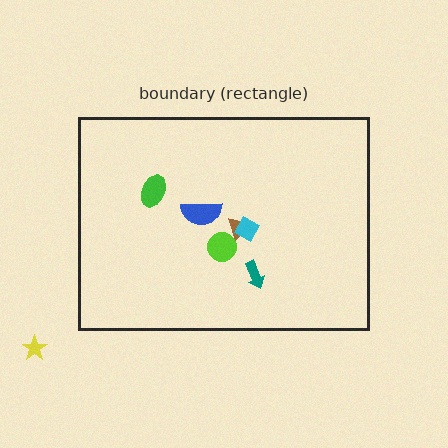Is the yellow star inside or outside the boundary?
Outside.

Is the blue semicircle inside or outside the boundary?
Inside.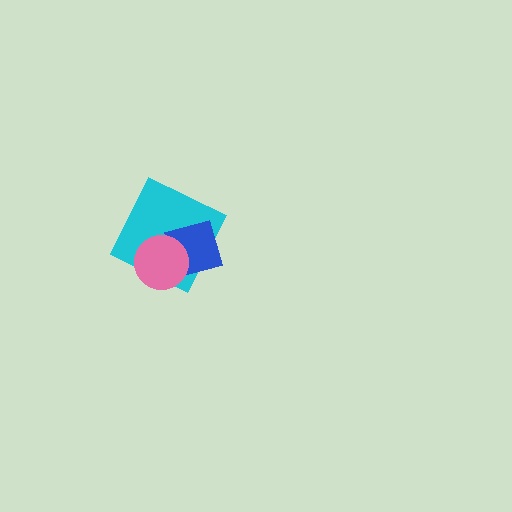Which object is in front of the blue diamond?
The pink circle is in front of the blue diamond.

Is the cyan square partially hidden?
Yes, it is partially covered by another shape.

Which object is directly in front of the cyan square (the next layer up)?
The blue diamond is directly in front of the cyan square.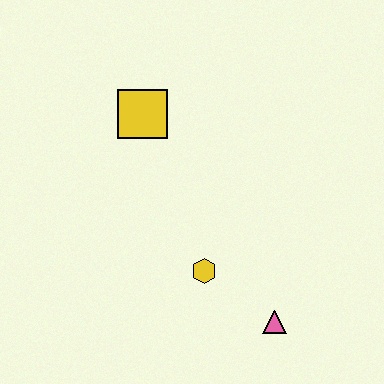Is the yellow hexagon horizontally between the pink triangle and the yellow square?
Yes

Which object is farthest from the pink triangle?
The yellow square is farthest from the pink triangle.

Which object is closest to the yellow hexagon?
The pink triangle is closest to the yellow hexagon.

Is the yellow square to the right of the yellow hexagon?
No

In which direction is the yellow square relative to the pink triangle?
The yellow square is above the pink triangle.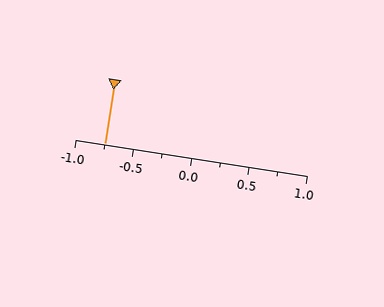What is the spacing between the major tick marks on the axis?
The major ticks are spaced 0.5 apart.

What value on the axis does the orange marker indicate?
The marker indicates approximately -0.75.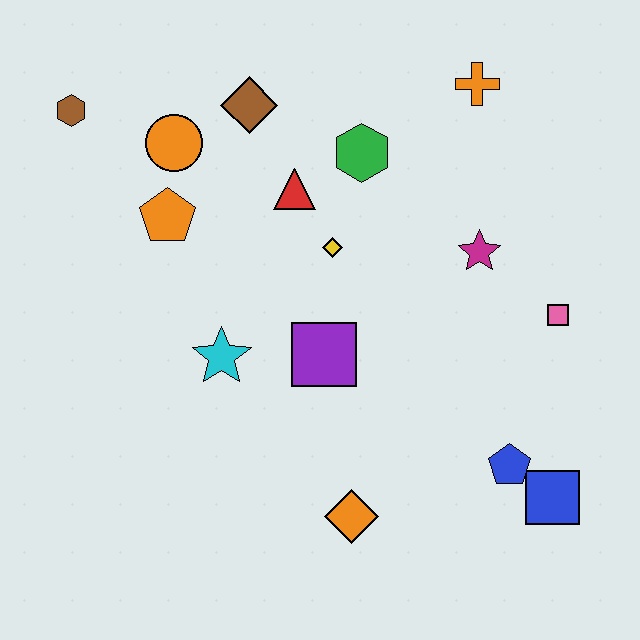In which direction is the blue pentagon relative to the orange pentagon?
The blue pentagon is to the right of the orange pentagon.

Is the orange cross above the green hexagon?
Yes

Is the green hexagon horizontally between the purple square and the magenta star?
Yes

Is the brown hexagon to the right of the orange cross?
No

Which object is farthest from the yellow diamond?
The blue square is farthest from the yellow diamond.